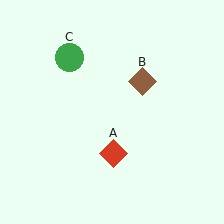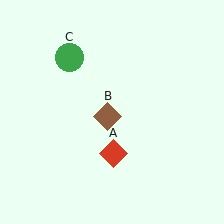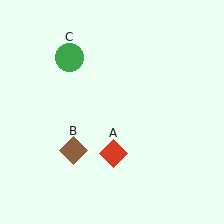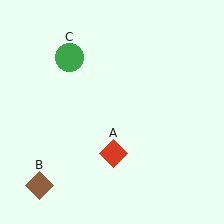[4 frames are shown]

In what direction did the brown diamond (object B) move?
The brown diamond (object B) moved down and to the left.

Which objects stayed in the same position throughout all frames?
Red diamond (object A) and green circle (object C) remained stationary.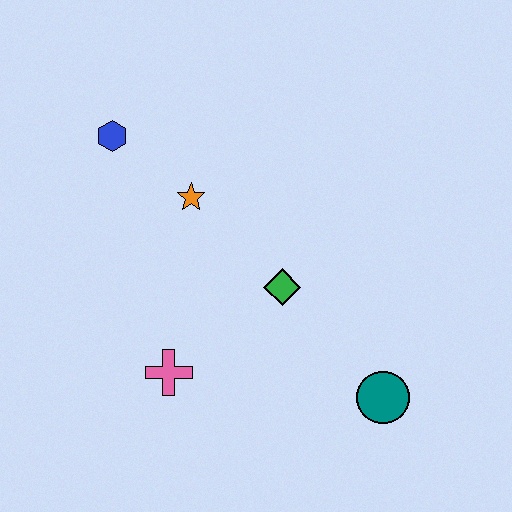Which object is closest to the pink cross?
The green diamond is closest to the pink cross.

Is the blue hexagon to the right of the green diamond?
No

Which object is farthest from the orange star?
The teal circle is farthest from the orange star.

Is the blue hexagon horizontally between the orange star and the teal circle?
No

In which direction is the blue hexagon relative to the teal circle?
The blue hexagon is to the left of the teal circle.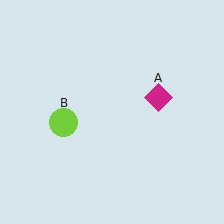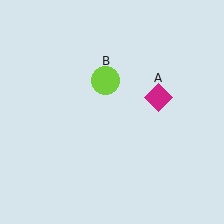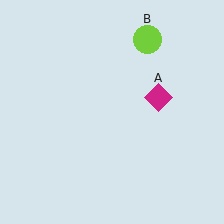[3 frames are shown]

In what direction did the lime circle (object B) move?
The lime circle (object B) moved up and to the right.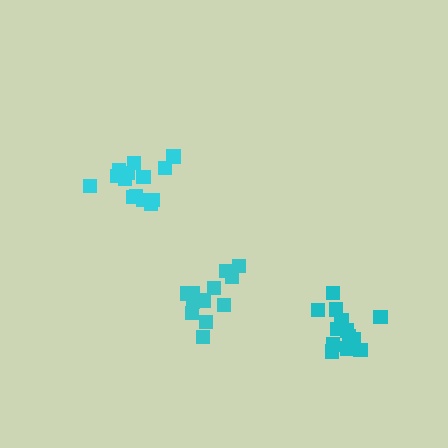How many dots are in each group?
Group 1: 13 dots, Group 2: 12 dots, Group 3: 14 dots (39 total).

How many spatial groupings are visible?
There are 3 spatial groupings.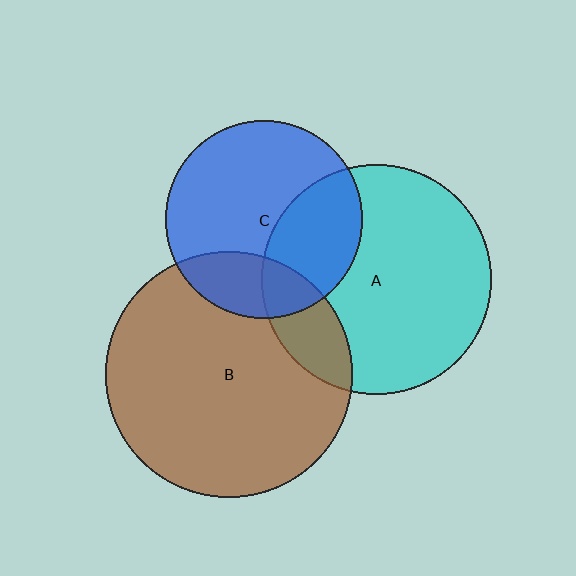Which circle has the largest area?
Circle B (brown).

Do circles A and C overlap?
Yes.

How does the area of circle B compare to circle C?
Approximately 1.6 times.